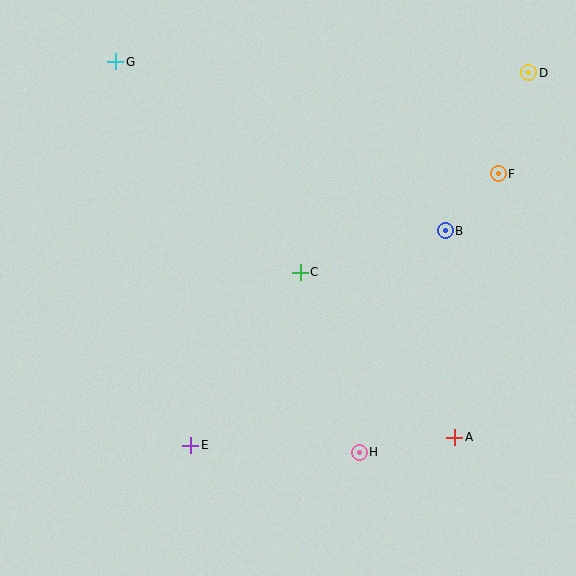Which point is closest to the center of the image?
Point C at (300, 272) is closest to the center.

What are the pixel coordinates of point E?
Point E is at (191, 445).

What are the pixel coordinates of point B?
Point B is at (445, 231).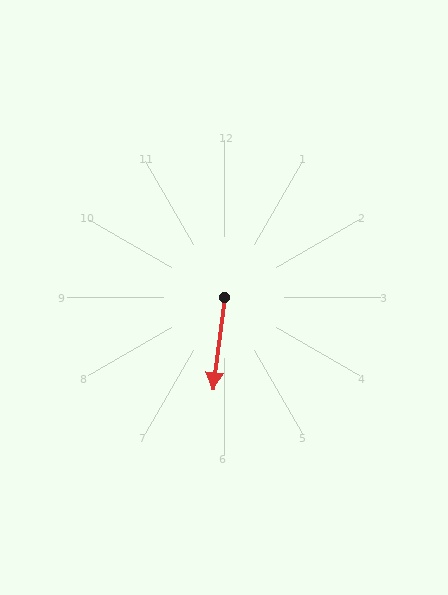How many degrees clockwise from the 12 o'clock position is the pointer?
Approximately 187 degrees.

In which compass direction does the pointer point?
South.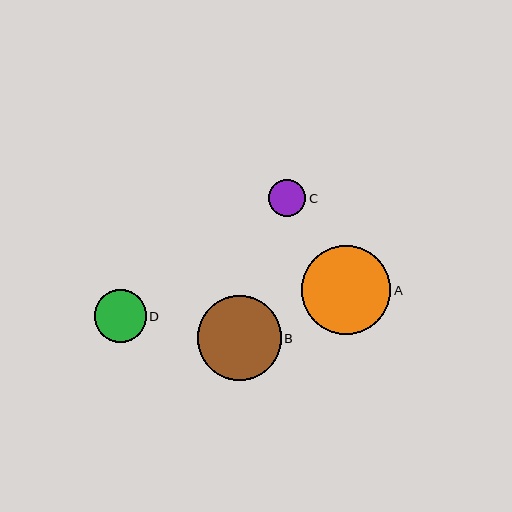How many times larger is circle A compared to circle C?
Circle A is approximately 2.4 times the size of circle C.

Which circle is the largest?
Circle A is the largest with a size of approximately 89 pixels.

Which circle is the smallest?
Circle C is the smallest with a size of approximately 37 pixels.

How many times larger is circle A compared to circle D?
Circle A is approximately 1.7 times the size of circle D.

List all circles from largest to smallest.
From largest to smallest: A, B, D, C.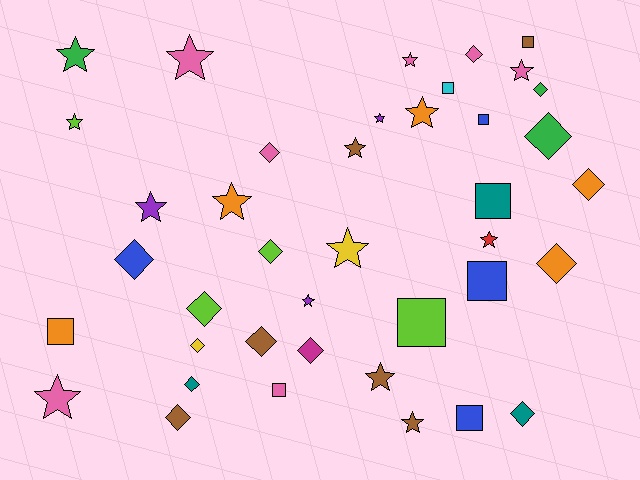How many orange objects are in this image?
There are 5 orange objects.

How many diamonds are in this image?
There are 15 diamonds.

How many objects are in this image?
There are 40 objects.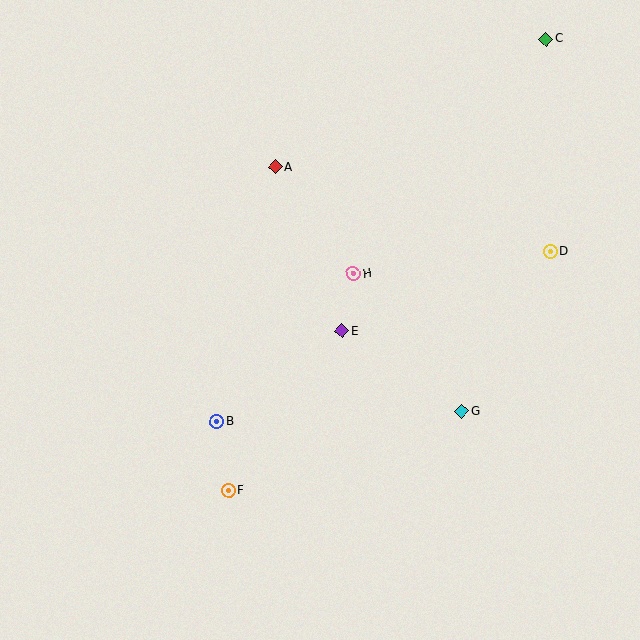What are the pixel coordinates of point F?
Point F is at (229, 490).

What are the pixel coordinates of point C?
Point C is at (546, 39).